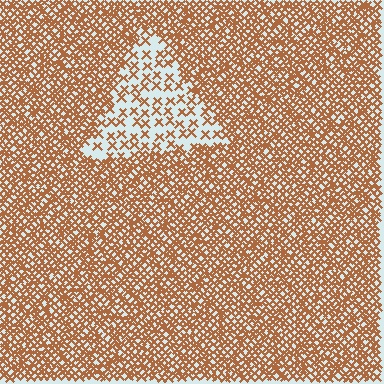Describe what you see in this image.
The image contains small brown elements arranged at two different densities. A triangle-shaped region is visible where the elements are less densely packed than the surrounding area.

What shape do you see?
I see a triangle.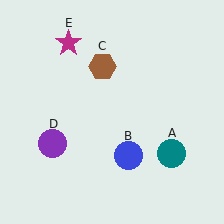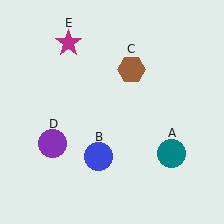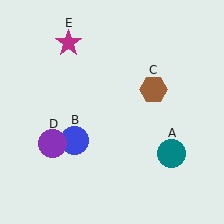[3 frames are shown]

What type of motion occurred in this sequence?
The blue circle (object B), brown hexagon (object C) rotated clockwise around the center of the scene.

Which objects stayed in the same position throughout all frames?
Teal circle (object A) and purple circle (object D) and magenta star (object E) remained stationary.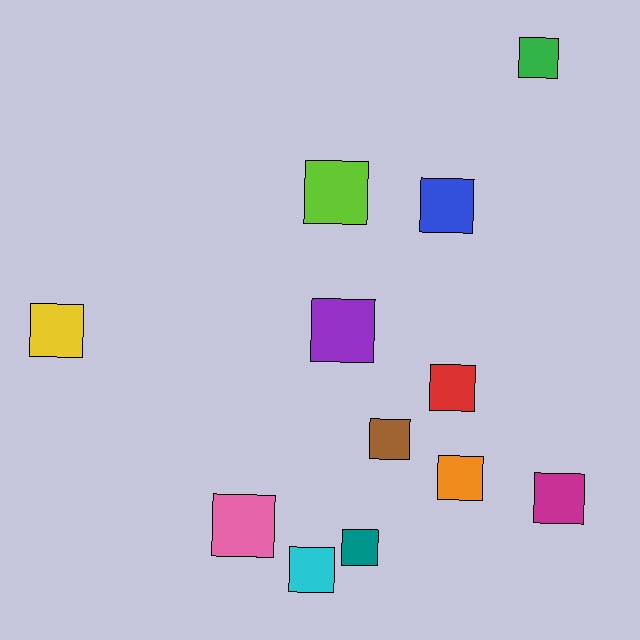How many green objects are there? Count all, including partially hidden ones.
There is 1 green object.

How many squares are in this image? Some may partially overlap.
There are 12 squares.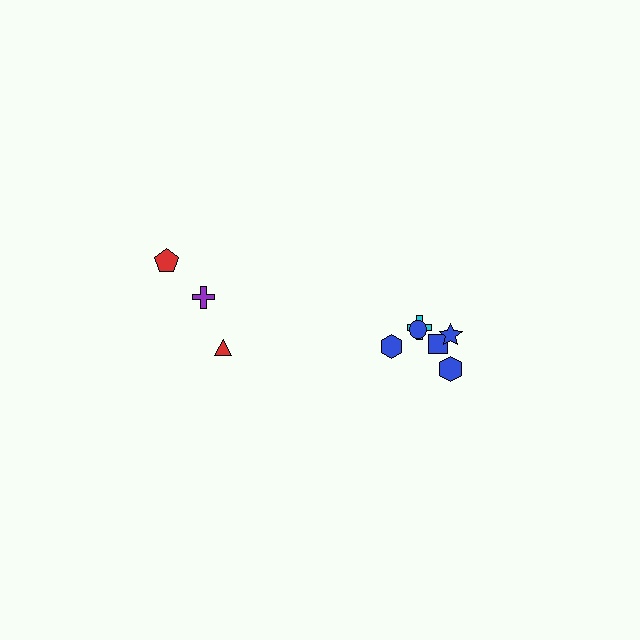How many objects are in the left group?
There are 3 objects.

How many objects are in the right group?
There are 6 objects.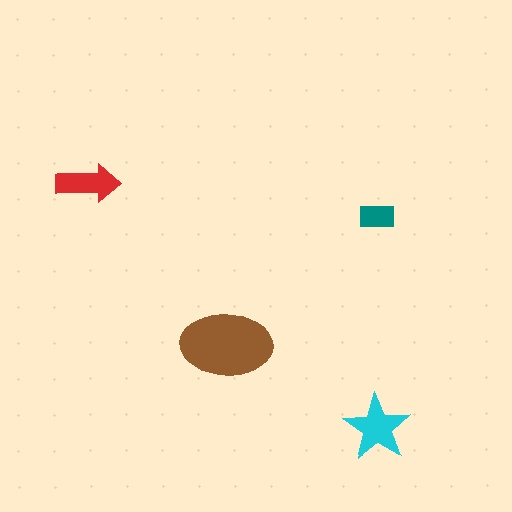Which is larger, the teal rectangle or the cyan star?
The cyan star.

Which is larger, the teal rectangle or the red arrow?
The red arrow.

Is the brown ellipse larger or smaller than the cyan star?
Larger.